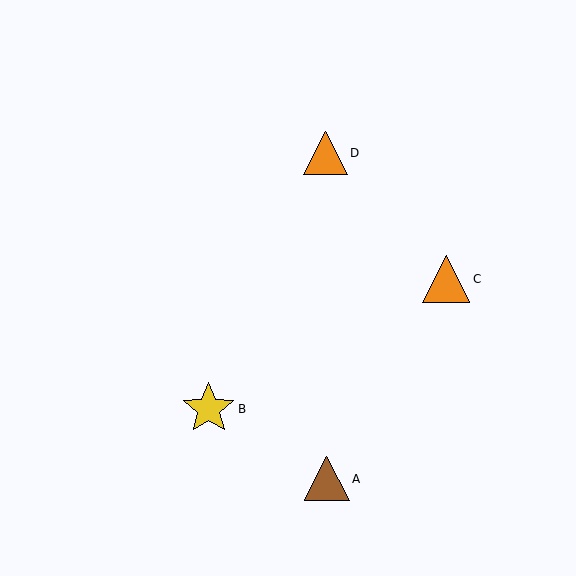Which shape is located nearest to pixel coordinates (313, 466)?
The brown triangle (labeled A) at (327, 479) is nearest to that location.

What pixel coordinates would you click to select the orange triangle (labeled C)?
Click at (446, 279) to select the orange triangle C.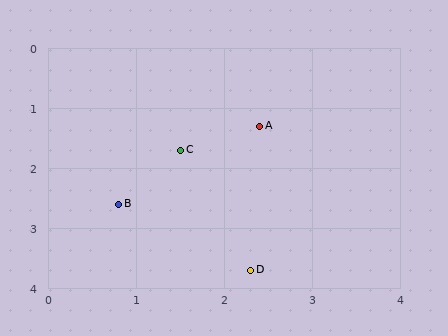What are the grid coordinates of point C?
Point C is at approximately (1.5, 1.7).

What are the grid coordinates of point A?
Point A is at approximately (2.4, 1.3).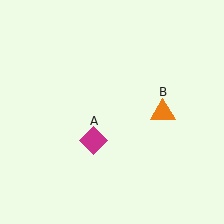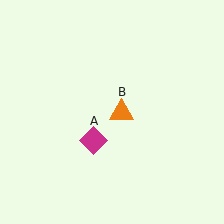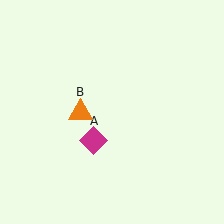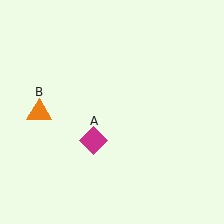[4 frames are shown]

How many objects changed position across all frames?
1 object changed position: orange triangle (object B).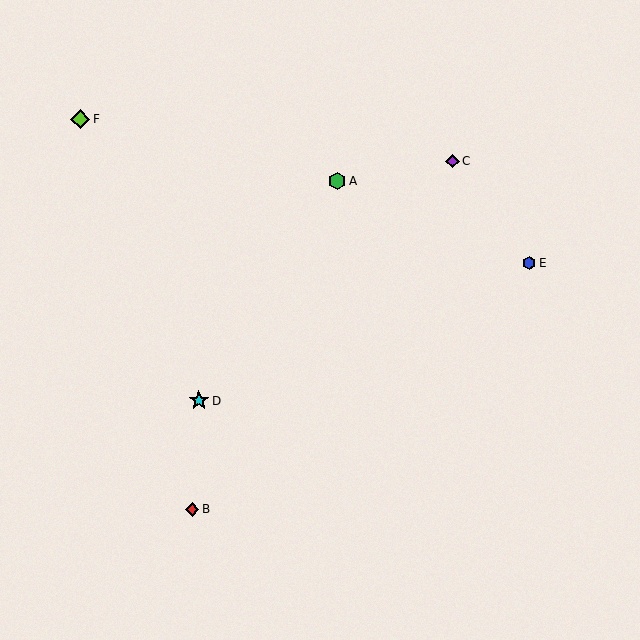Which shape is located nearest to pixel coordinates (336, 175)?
The green hexagon (labeled A) at (337, 181) is nearest to that location.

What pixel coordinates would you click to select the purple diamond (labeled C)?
Click at (452, 161) to select the purple diamond C.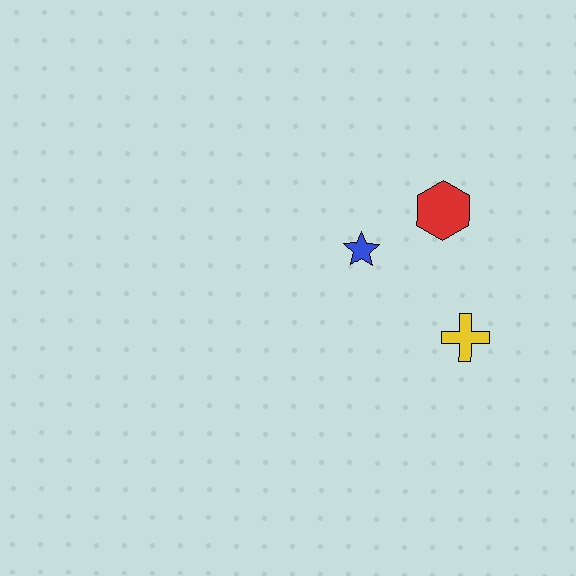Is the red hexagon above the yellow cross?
Yes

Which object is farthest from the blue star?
The yellow cross is farthest from the blue star.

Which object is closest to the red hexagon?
The blue star is closest to the red hexagon.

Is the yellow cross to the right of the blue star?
Yes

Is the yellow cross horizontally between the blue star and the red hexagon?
No